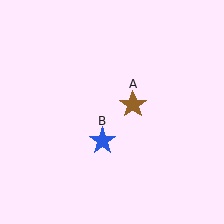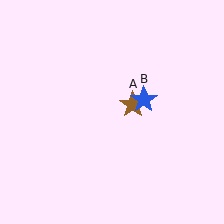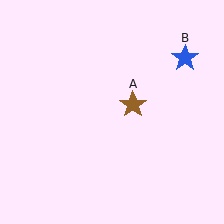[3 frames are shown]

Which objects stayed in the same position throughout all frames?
Brown star (object A) remained stationary.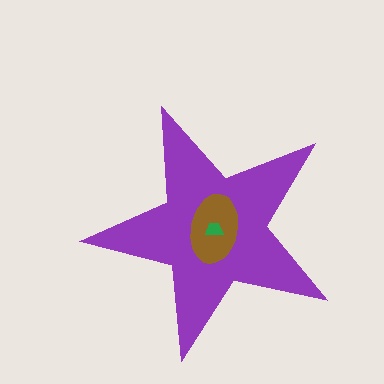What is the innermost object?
The green trapezoid.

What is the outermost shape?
The purple star.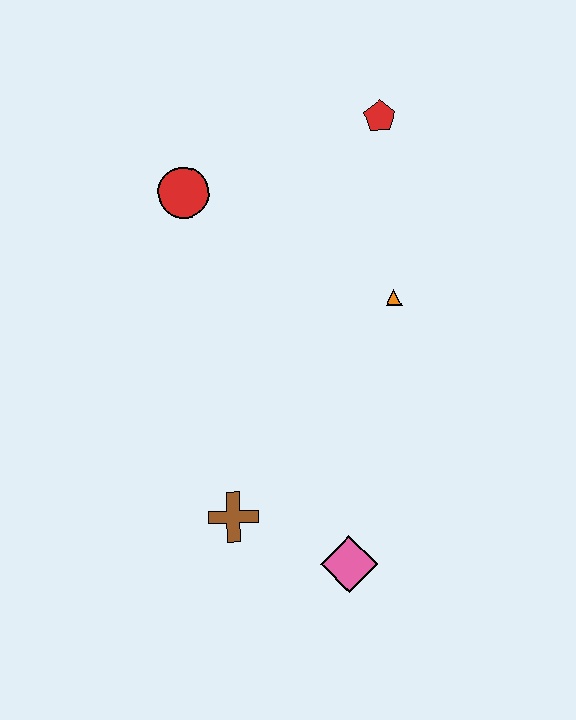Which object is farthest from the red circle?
The pink diamond is farthest from the red circle.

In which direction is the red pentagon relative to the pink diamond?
The red pentagon is above the pink diamond.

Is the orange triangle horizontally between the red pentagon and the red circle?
No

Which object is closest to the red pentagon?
The orange triangle is closest to the red pentagon.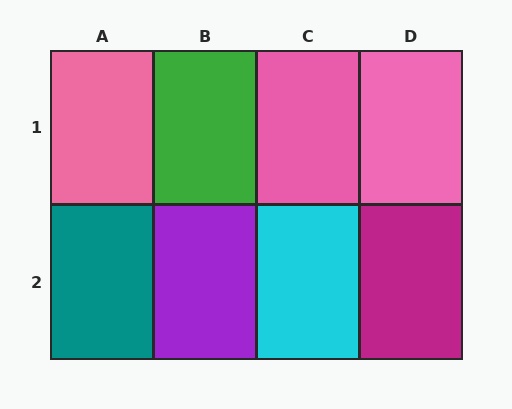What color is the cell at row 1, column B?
Green.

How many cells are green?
1 cell is green.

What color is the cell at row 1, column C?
Pink.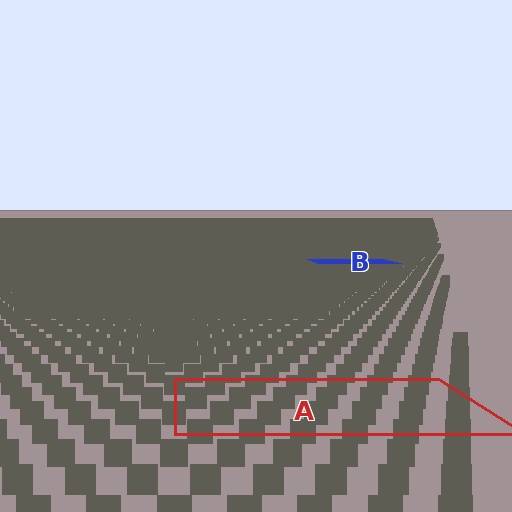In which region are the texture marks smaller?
The texture marks are smaller in region B, because it is farther away.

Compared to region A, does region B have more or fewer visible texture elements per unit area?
Region B has more texture elements per unit area — they are packed more densely because it is farther away.